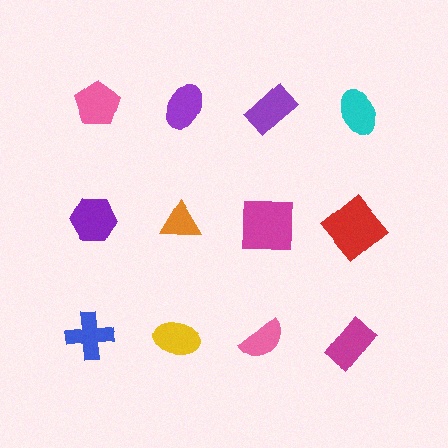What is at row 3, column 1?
A blue cross.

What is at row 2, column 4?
A red diamond.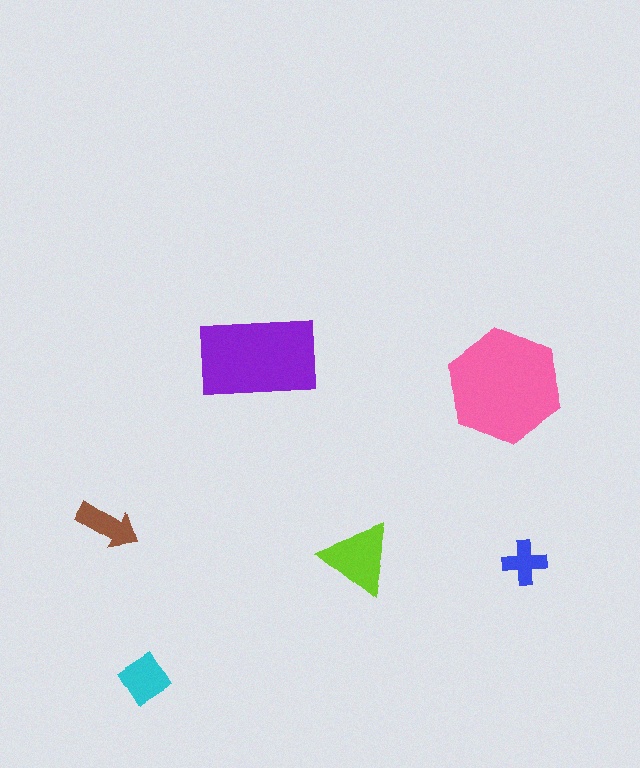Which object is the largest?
The pink hexagon.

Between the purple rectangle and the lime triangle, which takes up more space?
The purple rectangle.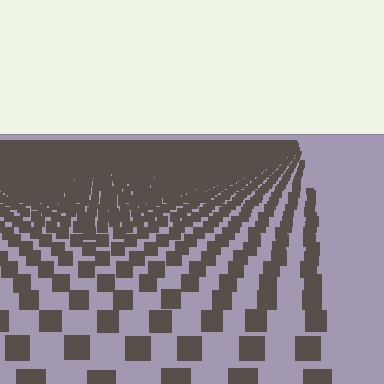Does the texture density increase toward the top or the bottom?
Density increases toward the top.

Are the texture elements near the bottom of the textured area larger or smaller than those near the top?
Larger. Near the bottom, elements are closer to the viewer and appear at a bigger on-screen size.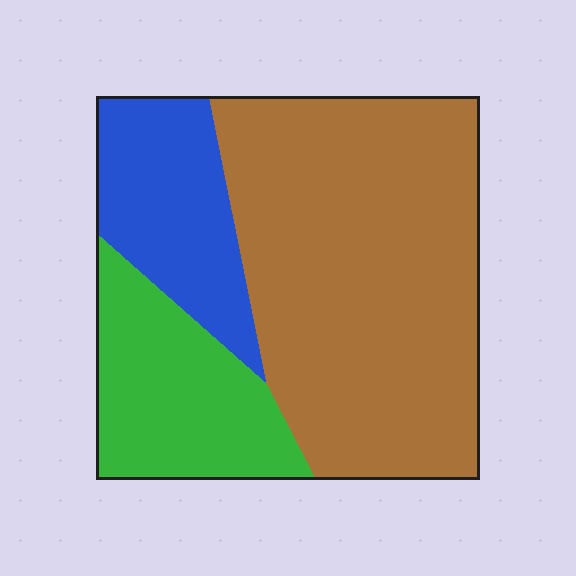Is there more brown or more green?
Brown.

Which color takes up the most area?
Brown, at roughly 60%.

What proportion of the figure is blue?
Blue takes up about one fifth (1/5) of the figure.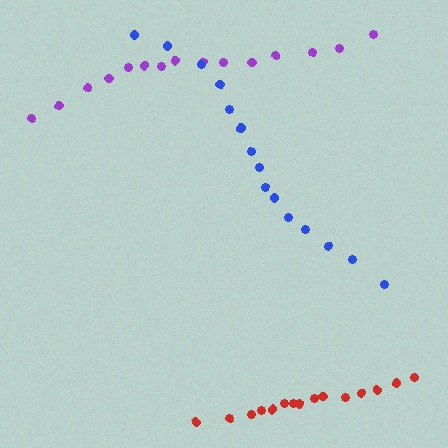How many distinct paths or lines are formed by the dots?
There are 3 distinct paths.